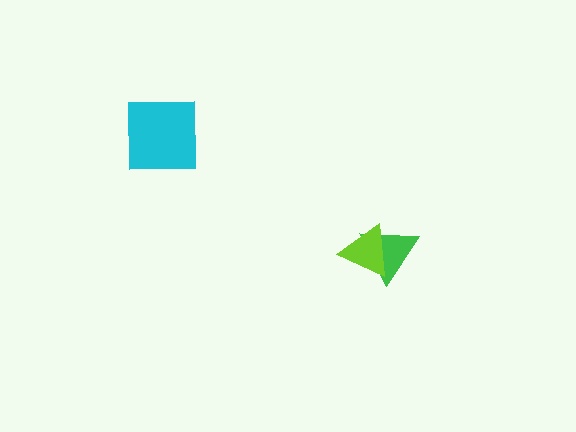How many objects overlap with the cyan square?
0 objects overlap with the cyan square.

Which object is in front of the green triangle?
The lime triangle is in front of the green triangle.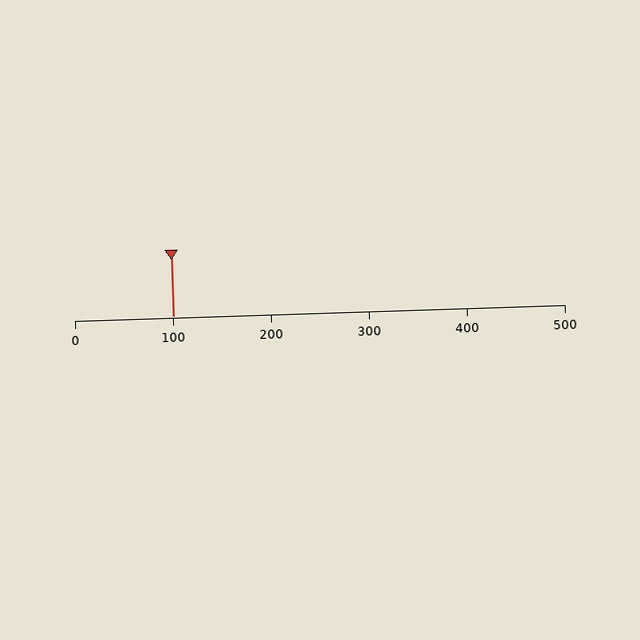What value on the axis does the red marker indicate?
The marker indicates approximately 100.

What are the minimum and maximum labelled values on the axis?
The axis runs from 0 to 500.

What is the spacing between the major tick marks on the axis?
The major ticks are spaced 100 apart.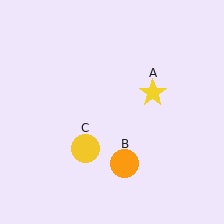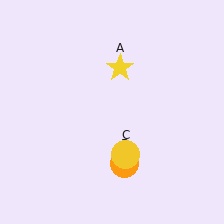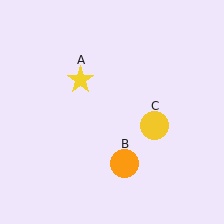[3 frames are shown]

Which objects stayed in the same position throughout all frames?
Orange circle (object B) remained stationary.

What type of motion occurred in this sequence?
The yellow star (object A), yellow circle (object C) rotated counterclockwise around the center of the scene.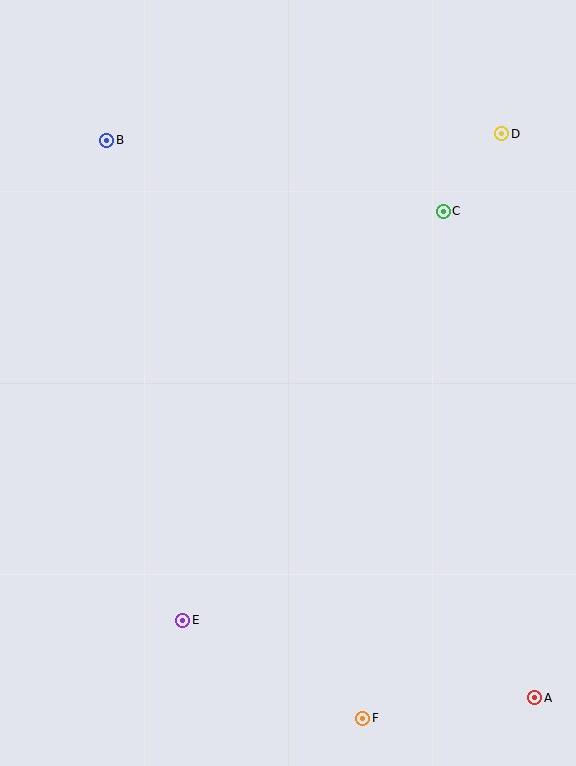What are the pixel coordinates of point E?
Point E is at (183, 620).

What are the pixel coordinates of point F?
Point F is at (363, 718).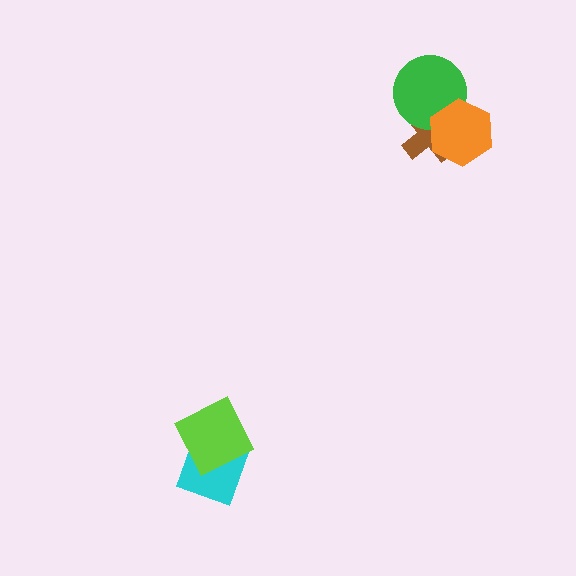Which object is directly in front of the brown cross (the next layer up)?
The green circle is directly in front of the brown cross.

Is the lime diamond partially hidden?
No, no other shape covers it.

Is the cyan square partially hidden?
Yes, it is partially covered by another shape.